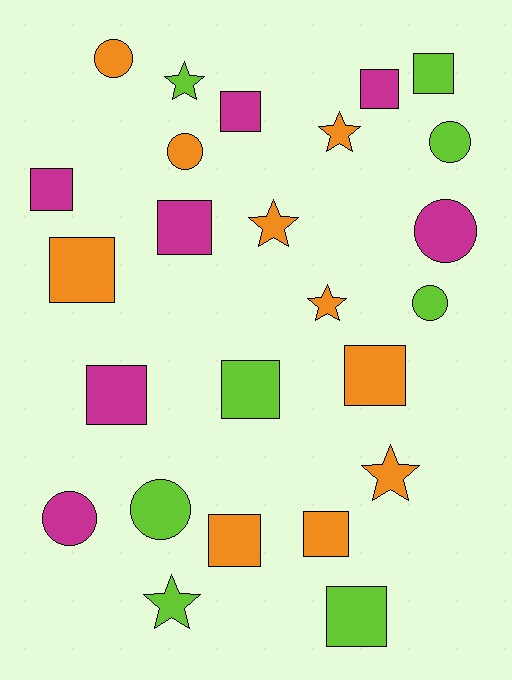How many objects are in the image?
There are 25 objects.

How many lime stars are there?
There are 2 lime stars.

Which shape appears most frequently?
Square, with 12 objects.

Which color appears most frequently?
Orange, with 10 objects.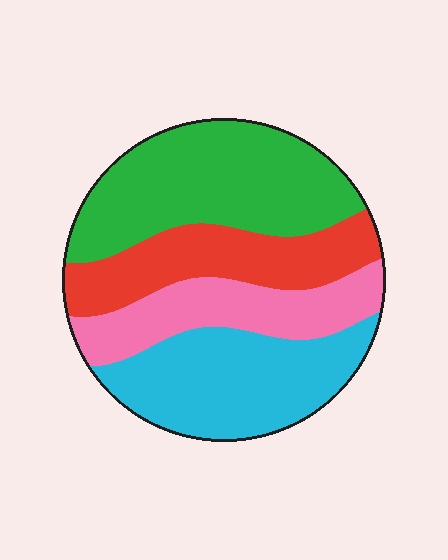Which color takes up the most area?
Green, at roughly 35%.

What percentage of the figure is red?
Red covers about 20% of the figure.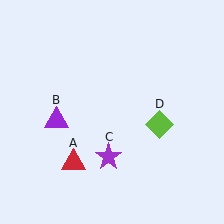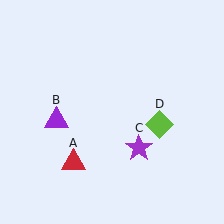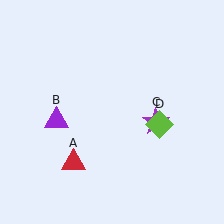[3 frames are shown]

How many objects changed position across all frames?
1 object changed position: purple star (object C).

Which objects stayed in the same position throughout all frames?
Red triangle (object A) and purple triangle (object B) and lime diamond (object D) remained stationary.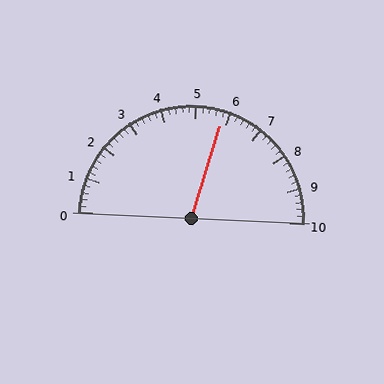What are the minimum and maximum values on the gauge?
The gauge ranges from 0 to 10.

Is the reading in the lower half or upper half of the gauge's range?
The reading is in the upper half of the range (0 to 10).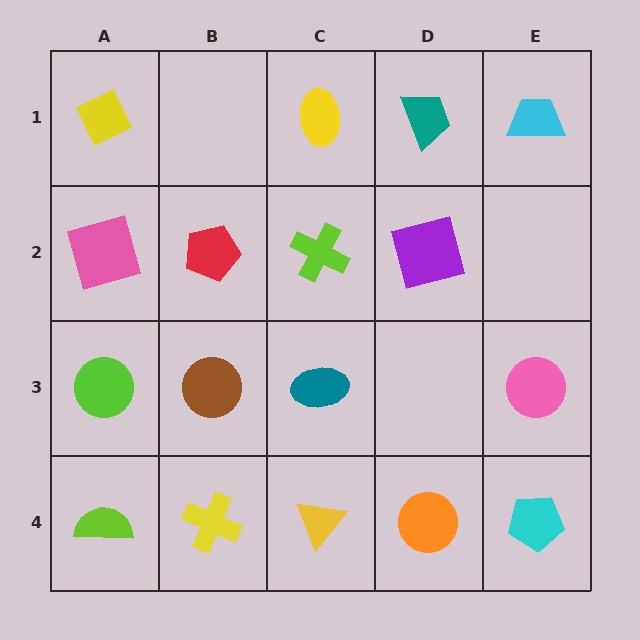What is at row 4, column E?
A cyan pentagon.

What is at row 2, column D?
A purple square.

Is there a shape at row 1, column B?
No, that cell is empty.